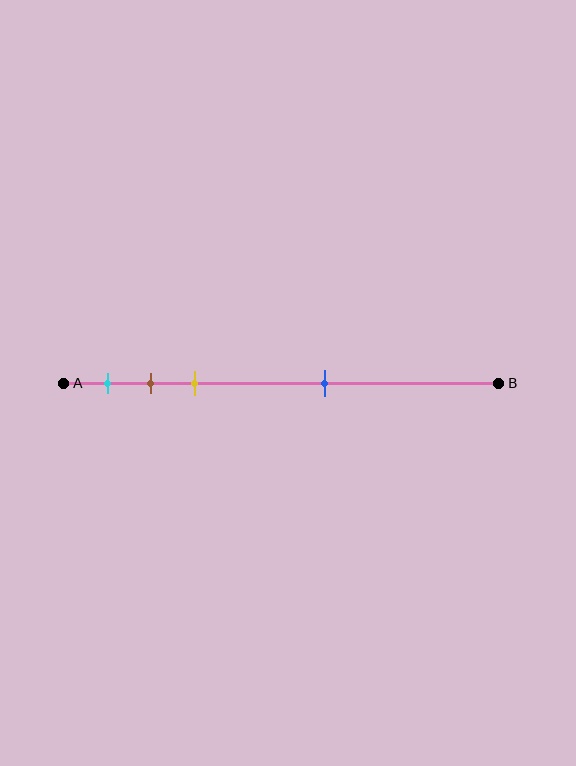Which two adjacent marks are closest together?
The brown and yellow marks are the closest adjacent pair.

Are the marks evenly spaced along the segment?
No, the marks are not evenly spaced.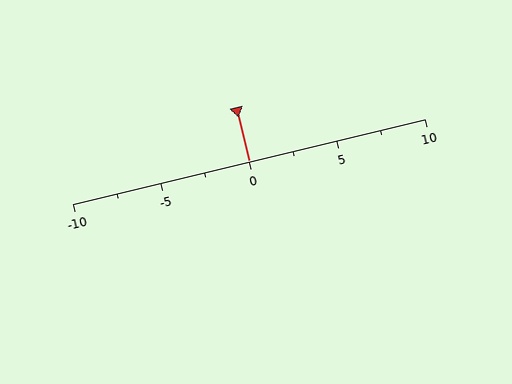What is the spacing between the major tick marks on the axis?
The major ticks are spaced 5 apart.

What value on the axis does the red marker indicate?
The marker indicates approximately 0.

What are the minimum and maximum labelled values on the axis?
The axis runs from -10 to 10.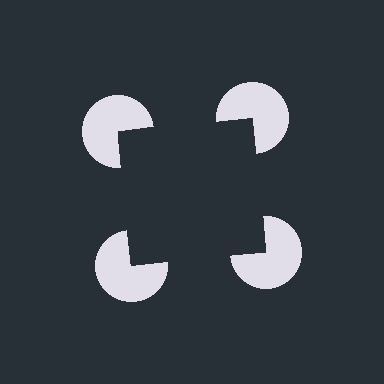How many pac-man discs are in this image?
There are 4 — one at each vertex of the illusory square.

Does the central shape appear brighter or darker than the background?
It typically appears slightly darker than the background, even though no actual brightness change is drawn.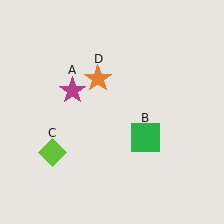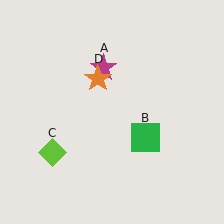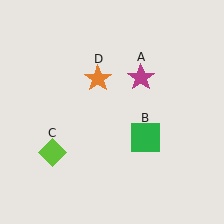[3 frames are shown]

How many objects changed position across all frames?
1 object changed position: magenta star (object A).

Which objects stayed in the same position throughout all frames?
Green square (object B) and lime diamond (object C) and orange star (object D) remained stationary.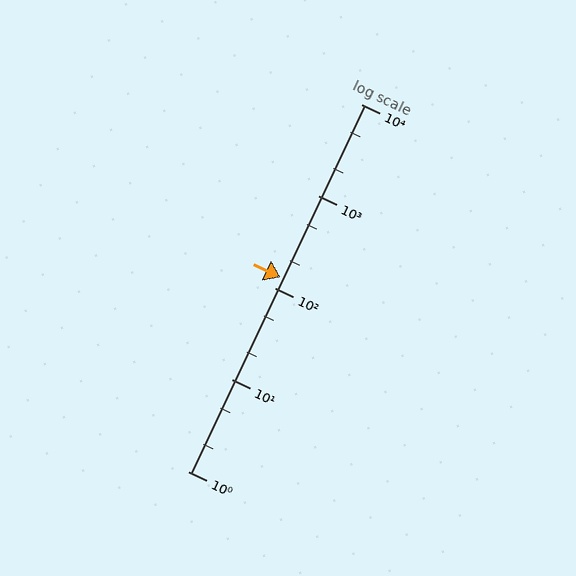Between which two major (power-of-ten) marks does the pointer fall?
The pointer is between 100 and 1000.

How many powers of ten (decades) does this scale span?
The scale spans 4 decades, from 1 to 10000.